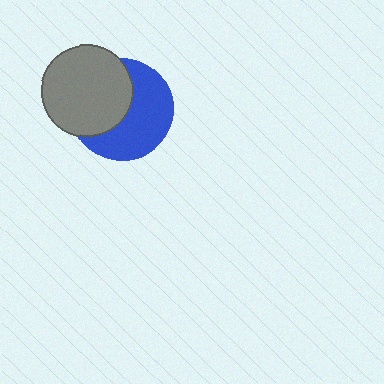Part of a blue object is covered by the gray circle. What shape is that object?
It is a circle.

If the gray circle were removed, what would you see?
You would see the complete blue circle.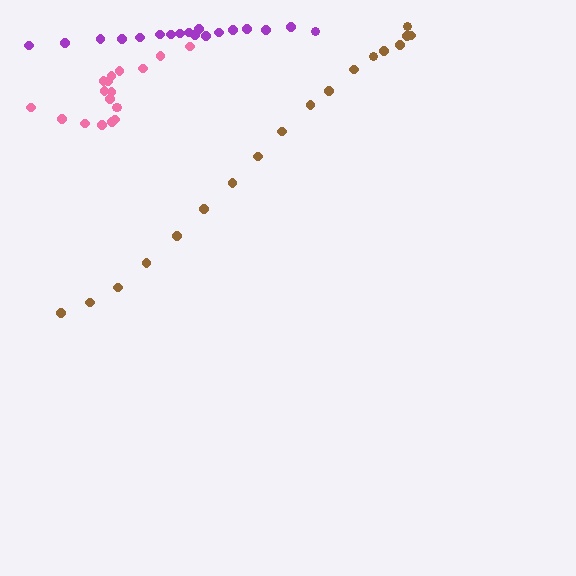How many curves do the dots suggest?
There are 3 distinct paths.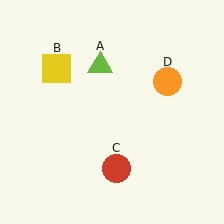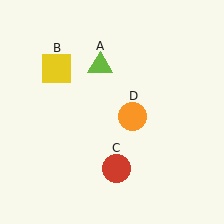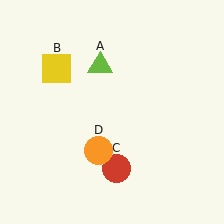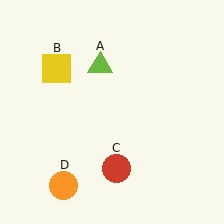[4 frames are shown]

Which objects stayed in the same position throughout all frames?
Lime triangle (object A) and yellow square (object B) and red circle (object C) remained stationary.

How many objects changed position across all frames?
1 object changed position: orange circle (object D).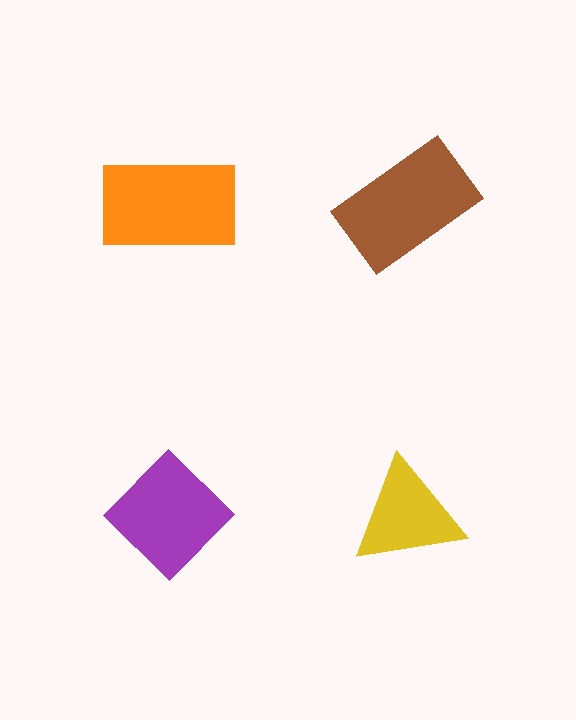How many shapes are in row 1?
2 shapes.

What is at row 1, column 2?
A brown rectangle.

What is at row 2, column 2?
A yellow triangle.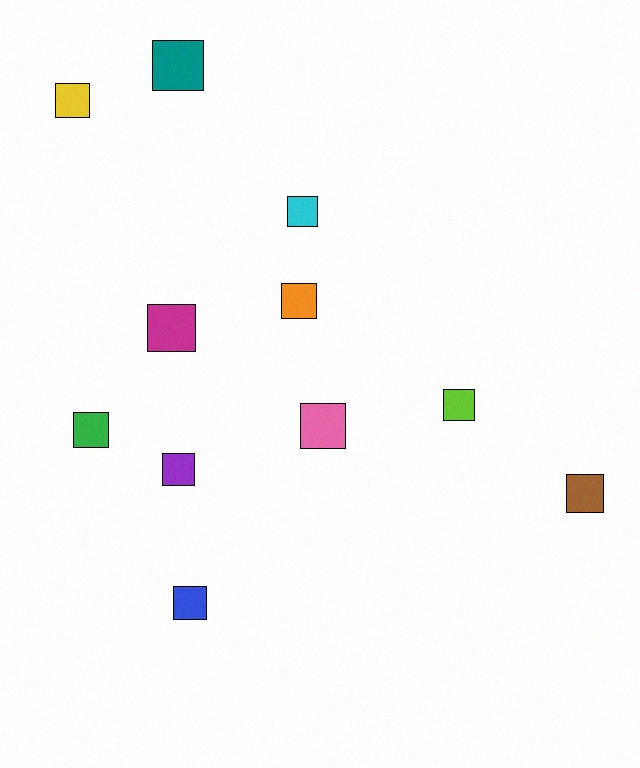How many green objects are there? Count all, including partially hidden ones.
There is 1 green object.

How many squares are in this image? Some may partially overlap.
There are 11 squares.